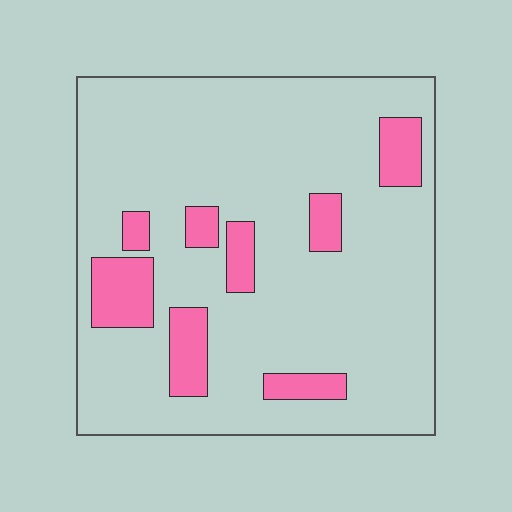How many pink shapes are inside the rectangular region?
8.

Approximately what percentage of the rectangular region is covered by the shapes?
Approximately 15%.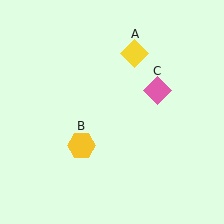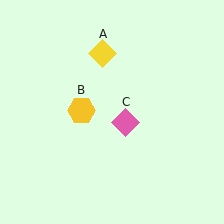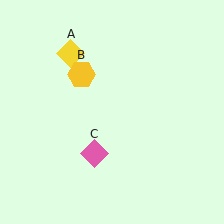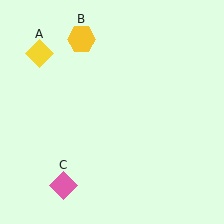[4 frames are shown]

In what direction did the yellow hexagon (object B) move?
The yellow hexagon (object B) moved up.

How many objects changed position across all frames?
3 objects changed position: yellow diamond (object A), yellow hexagon (object B), pink diamond (object C).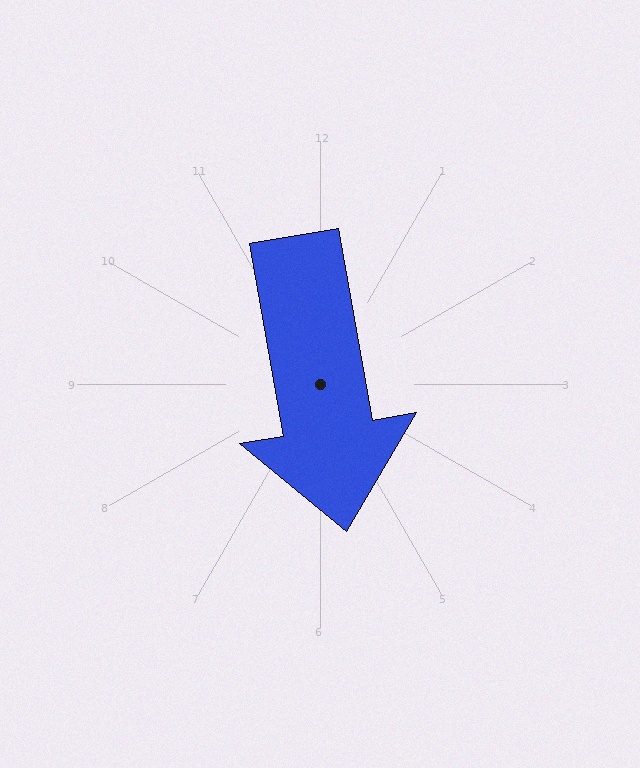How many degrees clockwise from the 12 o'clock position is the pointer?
Approximately 170 degrees.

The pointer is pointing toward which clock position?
Roughly 6 o'clock.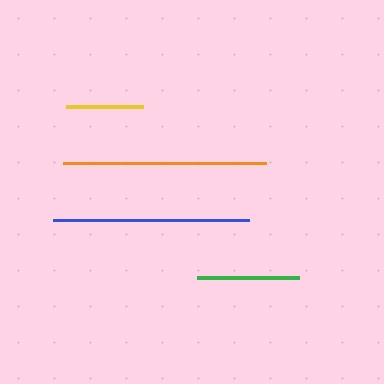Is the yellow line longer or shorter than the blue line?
The blue line is longer than the yellow line.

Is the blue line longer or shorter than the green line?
The blue line is longer than the green line.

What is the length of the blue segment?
The blue segment is approximately 196 pixels long.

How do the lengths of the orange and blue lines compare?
The orange and blue lines are approximately the same length.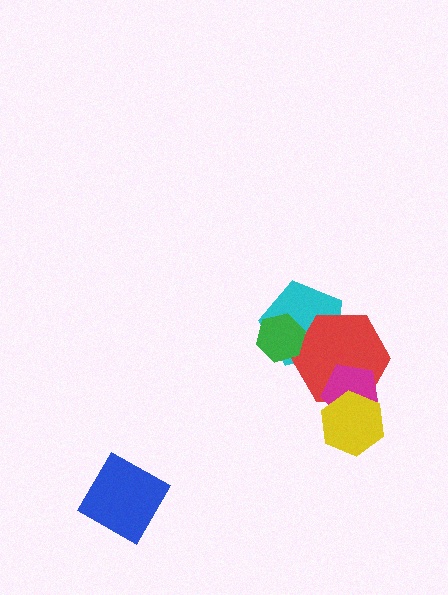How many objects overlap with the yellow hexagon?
2 objects overlap with the yellow hexagon.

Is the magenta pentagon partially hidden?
Yes, it is partially covered by another shape.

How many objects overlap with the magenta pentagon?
2 objects overlap with the magenta pentagon.